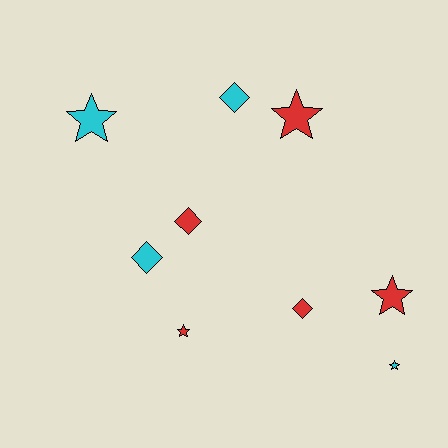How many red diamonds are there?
There are 2 red diamonds.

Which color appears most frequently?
Red, with 5 objects.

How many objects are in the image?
There are 9 objects.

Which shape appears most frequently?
Star, with 5 objects.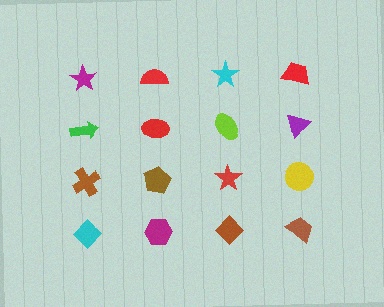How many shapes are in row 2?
4 shapes.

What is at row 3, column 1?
A brown cross.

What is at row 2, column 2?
A red ellipse.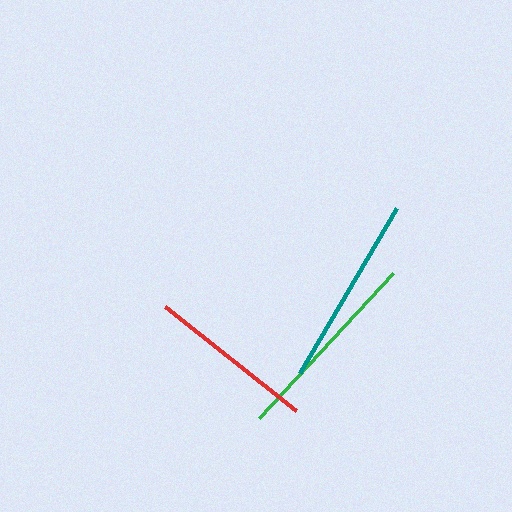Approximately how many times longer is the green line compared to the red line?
The green line is approximately 1.2 times the length of the red line.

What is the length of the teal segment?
The teal segment is approximately 191 pixels long.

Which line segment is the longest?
The green line is the longest at approximately 198 pixels.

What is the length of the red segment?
The red segment is approximately 167 pixels long.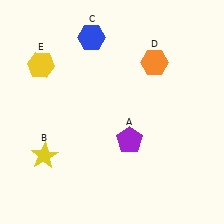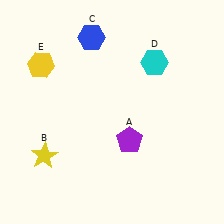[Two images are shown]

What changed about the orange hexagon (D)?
In Image 1, D is orange. In Image 2, it changed to cyan.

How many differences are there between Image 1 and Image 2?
There is 1 difference between the two images.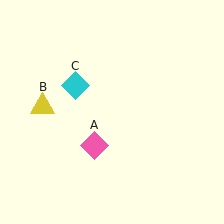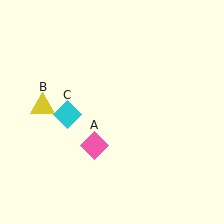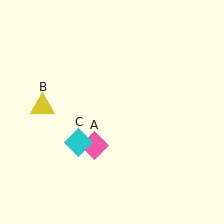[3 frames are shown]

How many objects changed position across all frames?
1 object changed position: cyan diamond (object C).